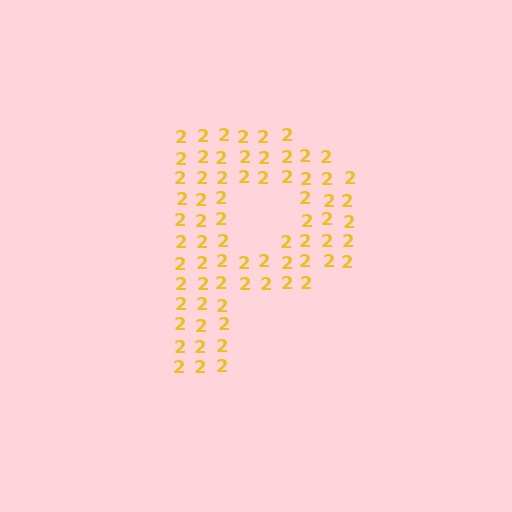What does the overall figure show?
The overall figure shows the letter P.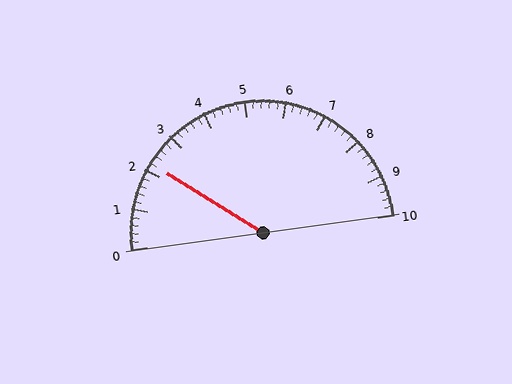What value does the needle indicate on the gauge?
The needle indicates approximately 2.2.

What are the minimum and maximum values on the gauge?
The gauge ranges from 0 to 10.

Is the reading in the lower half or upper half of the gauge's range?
The reading is in the lower half of the range (0 to 10).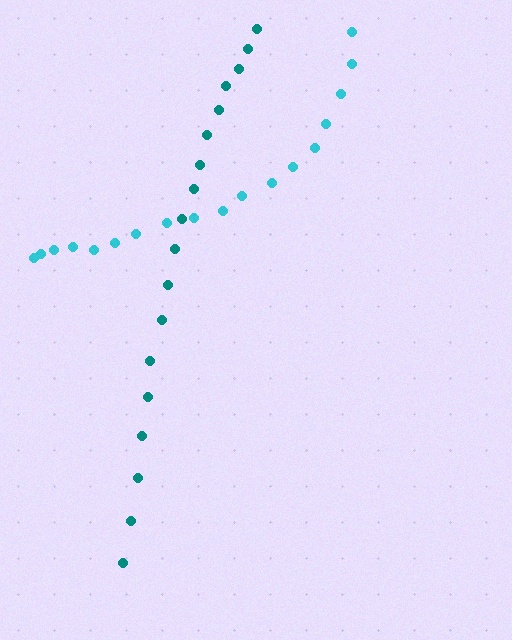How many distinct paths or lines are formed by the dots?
There are 2 distinct paths.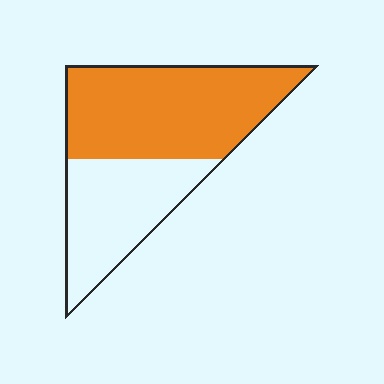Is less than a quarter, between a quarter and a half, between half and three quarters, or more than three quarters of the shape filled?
Between half and three quarters.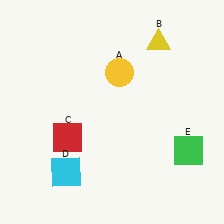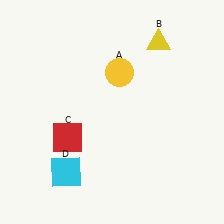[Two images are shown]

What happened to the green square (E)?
The green square (E) was removed in Image 2. It was in the bottom-right area of Image 1.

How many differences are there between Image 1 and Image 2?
There is 1 difference between the two images.